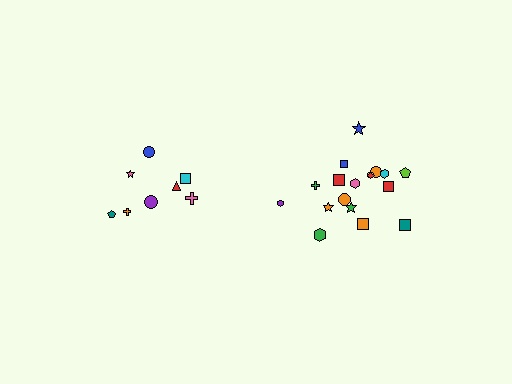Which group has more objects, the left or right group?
The right group.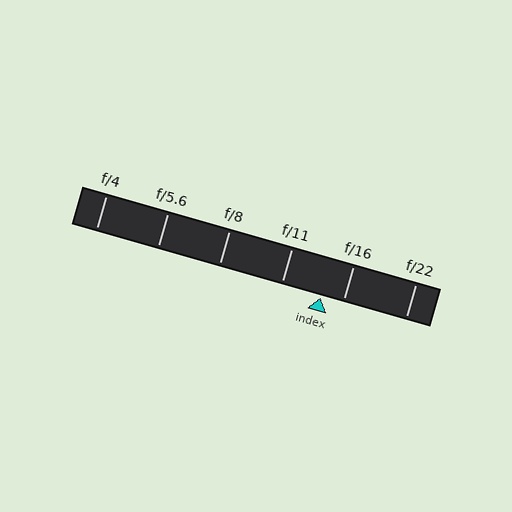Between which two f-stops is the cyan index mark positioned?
The index mark is between f/11 and f/16.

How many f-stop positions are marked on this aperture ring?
There are 6 f-stop positions marked.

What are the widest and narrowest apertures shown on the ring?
The widest aperture shown is f/4 and the narrowest is f/22.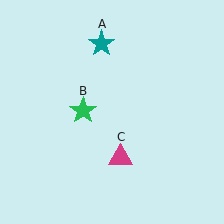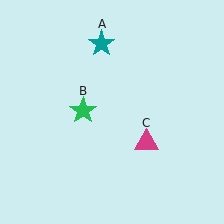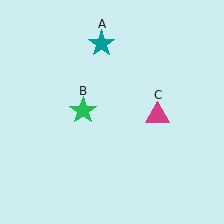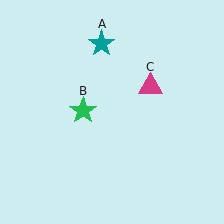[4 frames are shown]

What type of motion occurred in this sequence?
The magenta triangle (object C) rotated counterclockwise around the center of the scene.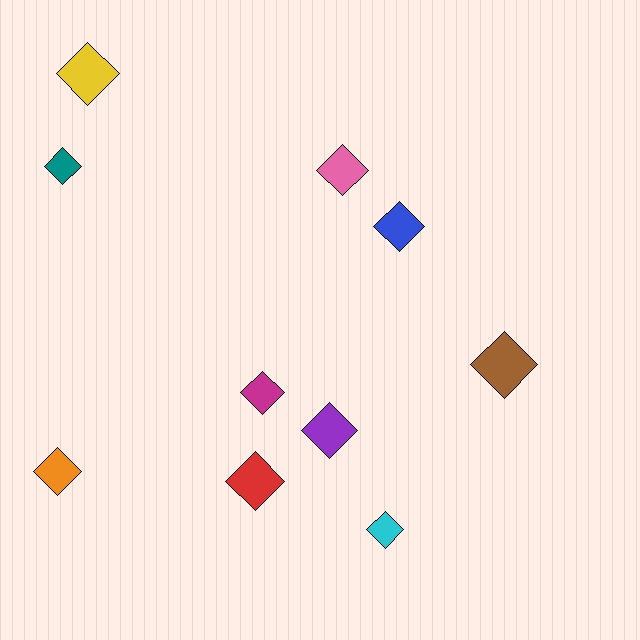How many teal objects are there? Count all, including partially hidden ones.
There is 1 teal object.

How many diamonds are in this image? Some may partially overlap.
There are 10 diamonds.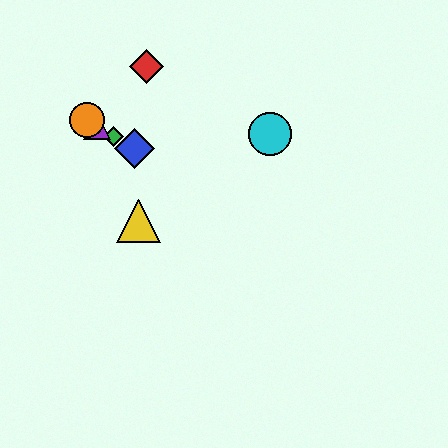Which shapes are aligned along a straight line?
The blue diamond, the green diamond, the purple triangle, the orange circle are aligned along a straight line.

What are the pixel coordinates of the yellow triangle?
The yellow triangle is at (139, 221).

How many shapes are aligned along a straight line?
4 shapes (the blue diamond, the green diamond, the purple triangle, the orange circle) are aligned along a straight line.